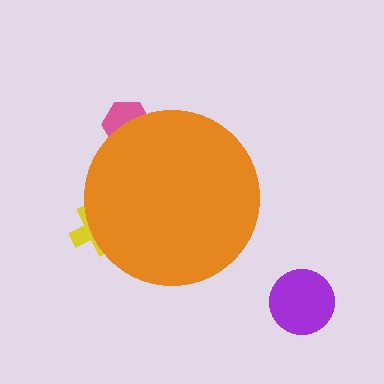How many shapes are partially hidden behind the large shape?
2 shapes are partially hidden.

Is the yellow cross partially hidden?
Yes, the yellow cross is partially hidden behind the orange circle.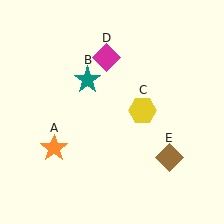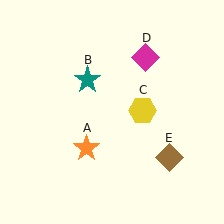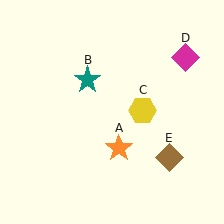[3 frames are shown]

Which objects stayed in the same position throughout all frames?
Teal star (object B) and yellow hexagon (object C) and brown diamond (object E) remained stationary.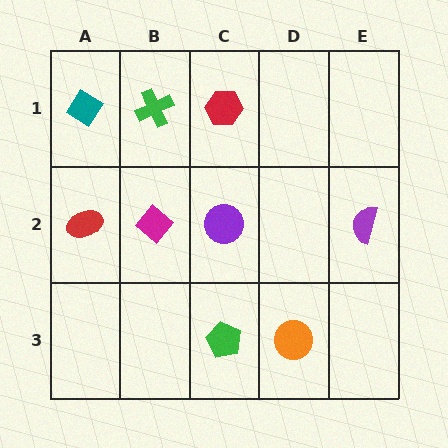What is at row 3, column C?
A green pentagon.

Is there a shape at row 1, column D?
No, that cell is empty.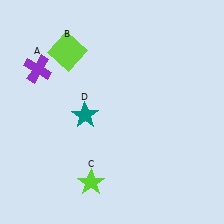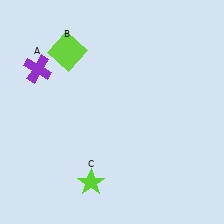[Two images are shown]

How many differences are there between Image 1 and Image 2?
There is 1 difference between the two images.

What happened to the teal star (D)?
The teal star (D) was removed in Image 2. It was in the bottom-left area of Image 1.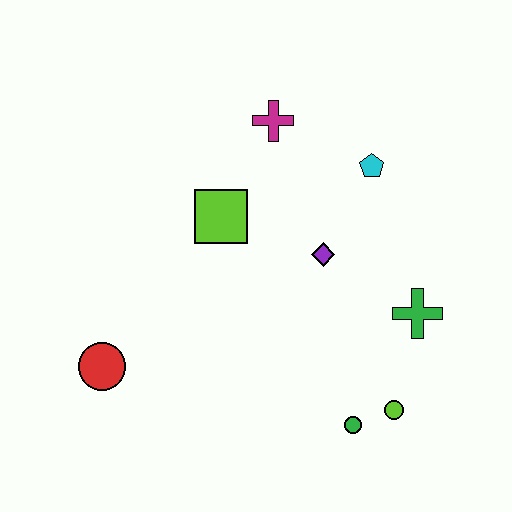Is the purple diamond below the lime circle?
No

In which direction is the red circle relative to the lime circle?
The red circle is to the left of the lime circle.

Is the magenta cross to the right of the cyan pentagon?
No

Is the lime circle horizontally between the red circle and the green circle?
No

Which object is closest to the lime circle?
The green circle is closest to the lime circle.